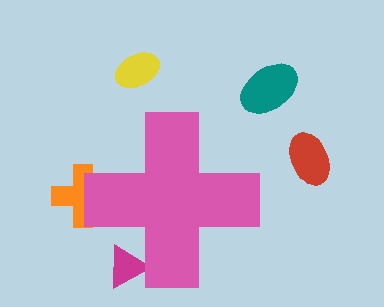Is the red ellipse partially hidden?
No, the red ellipse is fully visible.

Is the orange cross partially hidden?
Yes, the orange cross is partially hidden behind the pink cross.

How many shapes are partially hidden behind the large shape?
2 shapes are partially hidden.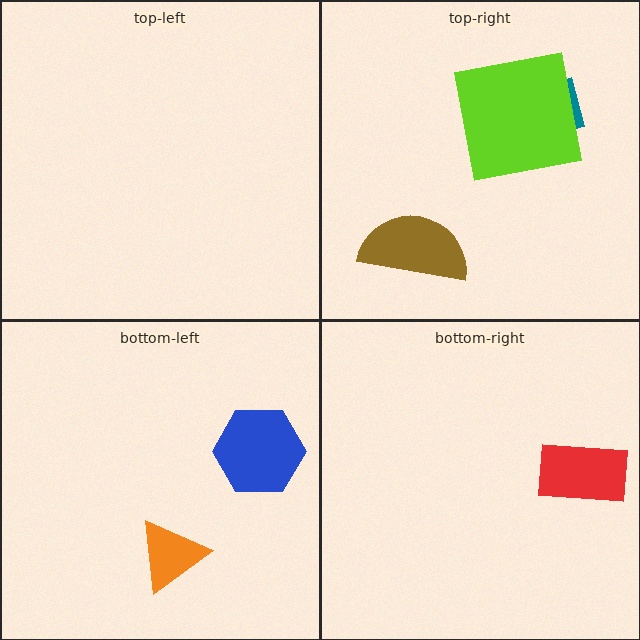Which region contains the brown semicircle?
The top-right region.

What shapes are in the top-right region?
The brown semicircle, the teal diamond, the lime square.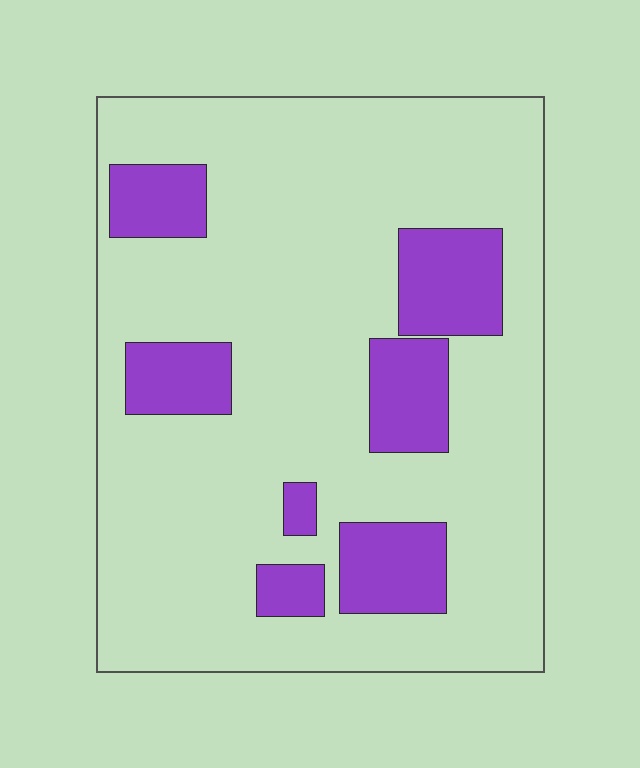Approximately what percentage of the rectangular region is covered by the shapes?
Approximately 20%.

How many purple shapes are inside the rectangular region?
7.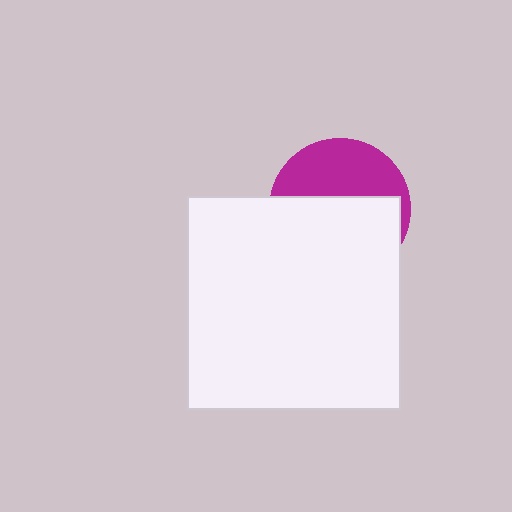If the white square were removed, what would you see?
You would see the complete magenta circle.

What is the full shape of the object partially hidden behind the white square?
The partially hidden object is a magenta circle.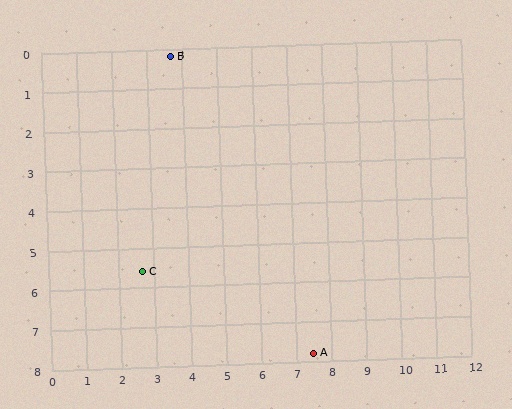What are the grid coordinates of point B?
Point B is at approximately (3.7, 0.2).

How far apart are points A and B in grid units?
Points A and B are about 8.5 grid units apart.